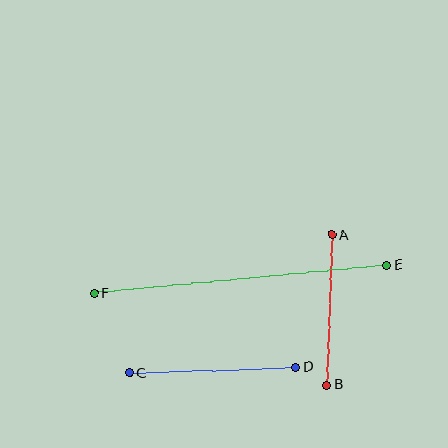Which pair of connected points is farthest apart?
Points E and F are farthest apart.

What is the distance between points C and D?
The distance is approximately 167 pixels.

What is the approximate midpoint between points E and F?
The midpoint is at approximately (240, 279) pixels.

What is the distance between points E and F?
The distance is approximately 294 pixels.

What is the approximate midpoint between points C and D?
The midpoint is at approximately (213, 370) pixels.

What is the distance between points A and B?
The distance is approximately 150 pixels.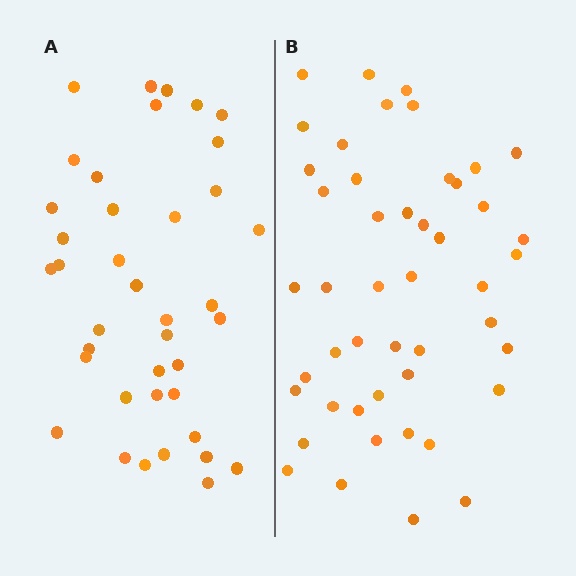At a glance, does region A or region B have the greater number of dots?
Region B (the right region) has more dots.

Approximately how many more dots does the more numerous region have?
Region B has roughly 8 or so more dots than region A.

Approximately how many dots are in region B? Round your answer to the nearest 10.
About 50 dots. (The exact count is 47, which rounds to 50.)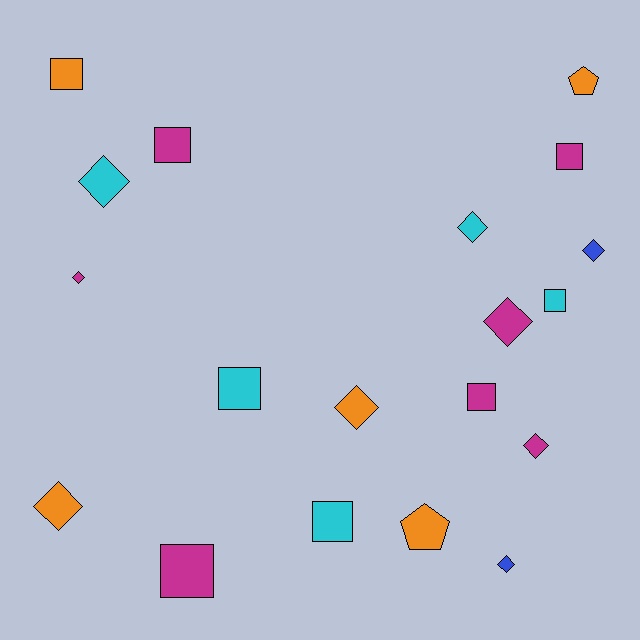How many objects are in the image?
There are 19 objects.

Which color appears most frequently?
Magenta, with 7 objects.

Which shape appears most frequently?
Diamond, with 9 objects.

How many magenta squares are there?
There are 4 magenta squares.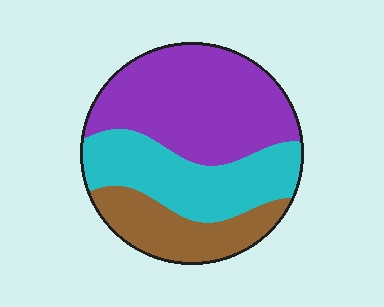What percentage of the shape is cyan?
Cyan takes up about one third (1/3) of the shape.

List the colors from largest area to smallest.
From largest to smallest: purple, cyan, brown.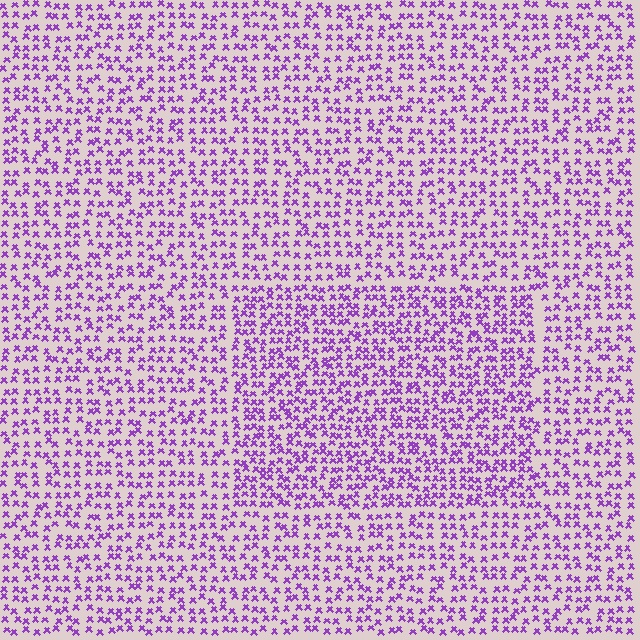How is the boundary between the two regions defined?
The boundary is defined by a change in element density (approximately 1.5x ratio). All elements are the same color, size, and shape.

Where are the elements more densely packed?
The elements are more densely packed inside the rectangle boundary.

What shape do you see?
I see a rectangle.